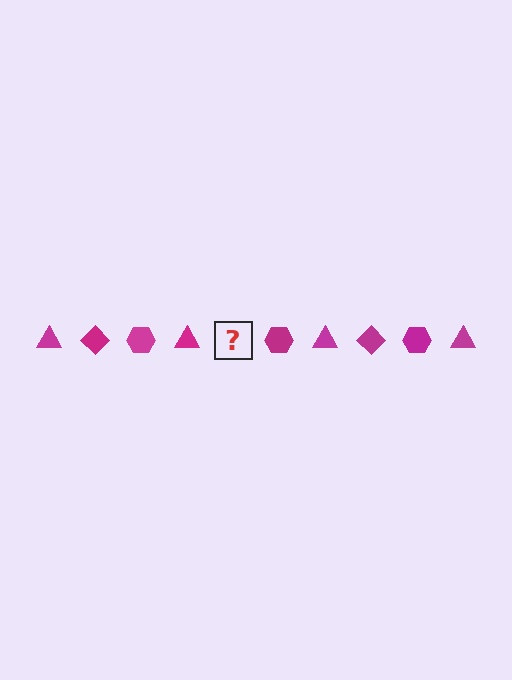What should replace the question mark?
The question mark should be replaced with a magenta diamond.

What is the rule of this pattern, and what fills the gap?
The rule is that the pattern cycles through triangle, diamond, hexagon shapes in magenta. The gap should be filled with a magenta diamond.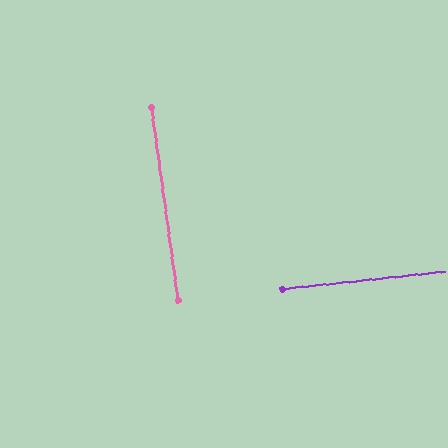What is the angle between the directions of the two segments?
Approximately 89 degrees.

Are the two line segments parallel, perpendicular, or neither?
Perpendicular — they meet at approximately 89°.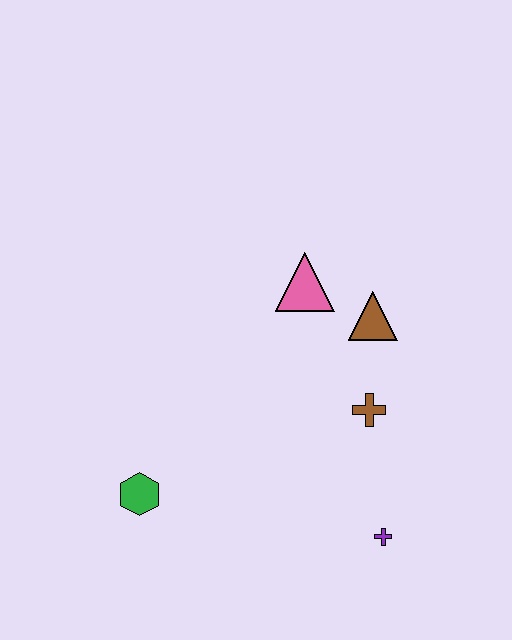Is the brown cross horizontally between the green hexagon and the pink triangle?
No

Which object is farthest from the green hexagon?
The brown triangle is farthest from the green hexagon.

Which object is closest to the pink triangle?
The brown triangle is closest to the pink triangle.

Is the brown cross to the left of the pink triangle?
No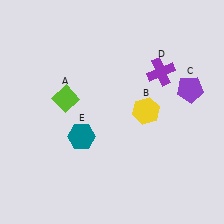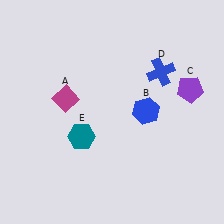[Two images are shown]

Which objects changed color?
A changed from lime to magenta. B changed from yellow to blue. D changed from purple to blue.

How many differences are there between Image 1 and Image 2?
There are 3 differences between the two images.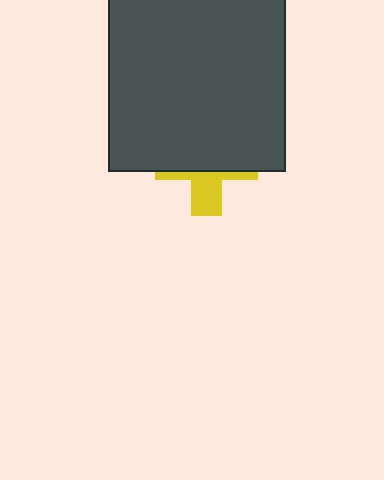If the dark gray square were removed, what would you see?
You would see the complete yellow cross.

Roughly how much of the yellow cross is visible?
A small part of it is visible (roughly 36%).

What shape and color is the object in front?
The object in front is a dark gray square.